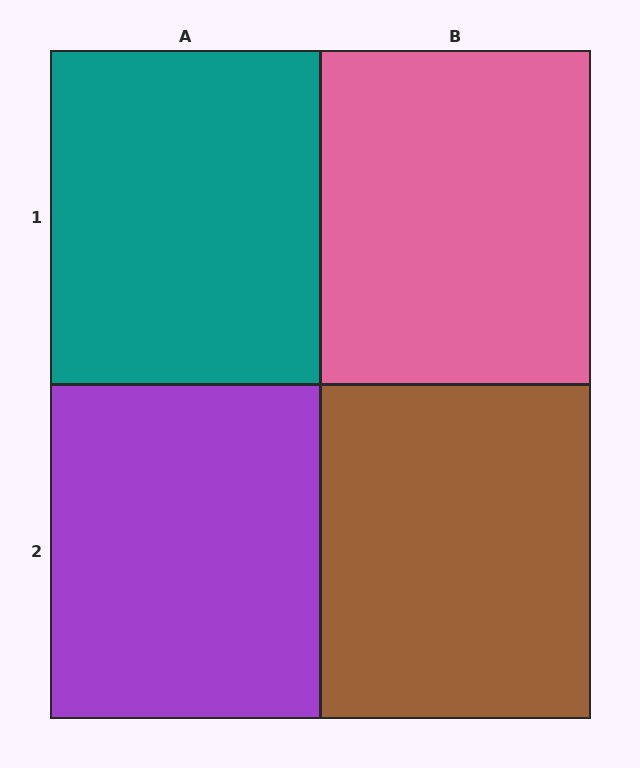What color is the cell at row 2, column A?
Purple.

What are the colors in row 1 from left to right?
Teal, pink.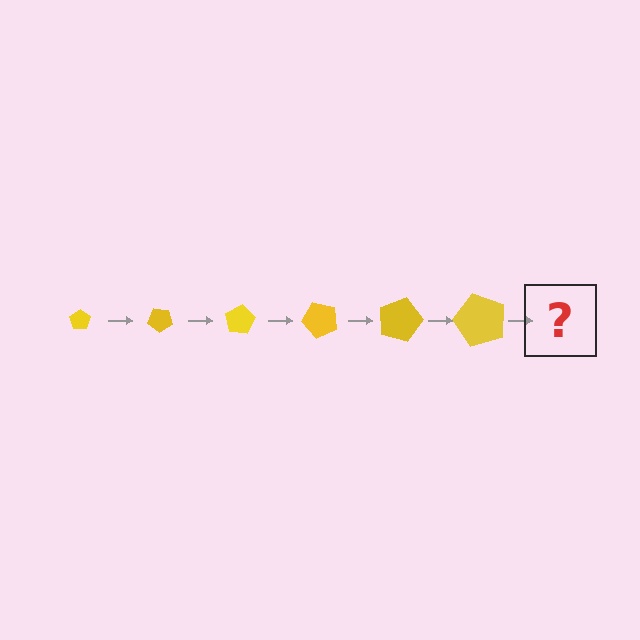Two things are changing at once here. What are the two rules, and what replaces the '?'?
The two rules are that the pentagon grows larger each step and it rotates 40 degrees each step. The '?' should be a pentagon, larger than the previous one and rotated 240 degrees from the start.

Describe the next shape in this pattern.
It should be a pentagon, larger than the previous one and rotated 240 degrees from the start.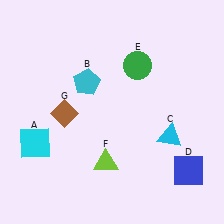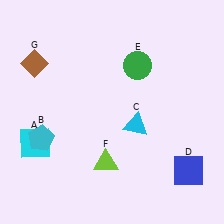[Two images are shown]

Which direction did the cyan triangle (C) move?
The cyan triangle (C) moved left.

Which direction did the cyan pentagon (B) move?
The cyan pentagon (B) moved down.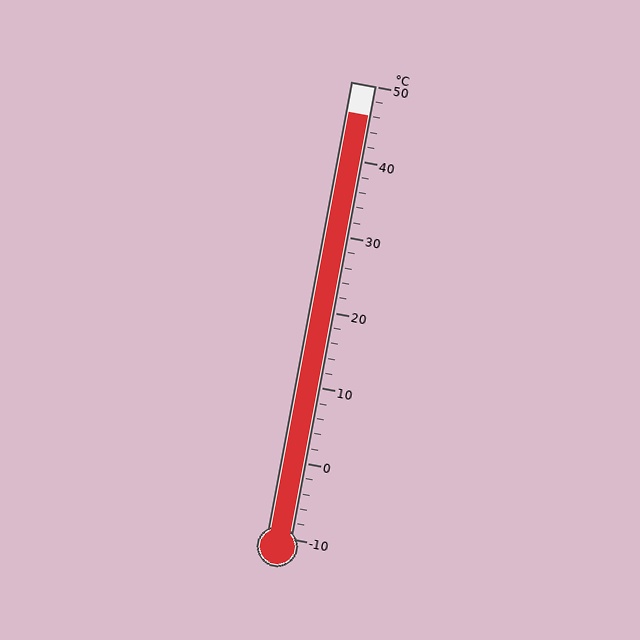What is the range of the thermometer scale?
The thermometer scale ranges from -10°C to 50°C.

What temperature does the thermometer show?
The thermometer shows approximately 46°C.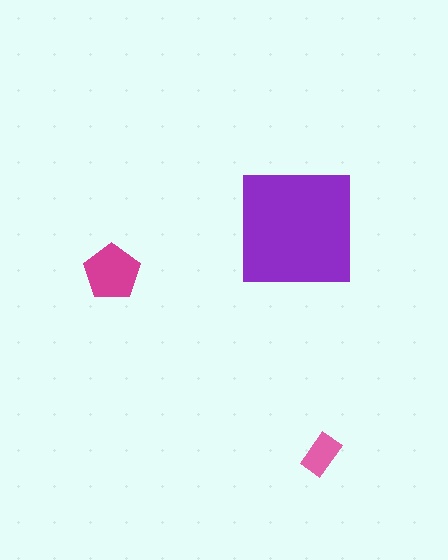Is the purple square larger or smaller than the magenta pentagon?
Larger.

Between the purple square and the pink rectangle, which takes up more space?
The purple square.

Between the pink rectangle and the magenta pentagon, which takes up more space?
The magenta pentagon.